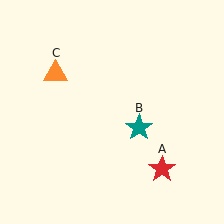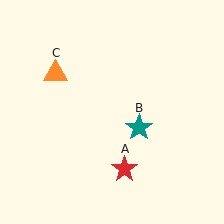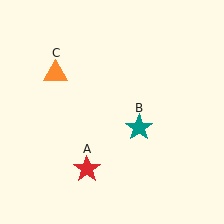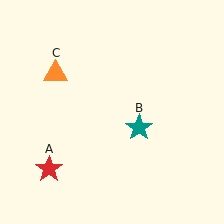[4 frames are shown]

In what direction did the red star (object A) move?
The red star (object A) moved left.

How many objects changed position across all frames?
1 object changed position: red star (object A).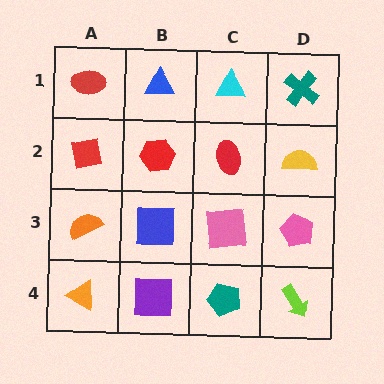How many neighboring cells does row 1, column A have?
2.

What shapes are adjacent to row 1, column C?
A red ellipse (row 2, column C), a blue triangle (row 1, column B), a teal cross (row 1, column D).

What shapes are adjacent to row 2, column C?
A cyan triangle (row 1, column C), a pink square (row 3, column C), a red hexagon (row 2, column B), a yellow semicircle (row 2, column D).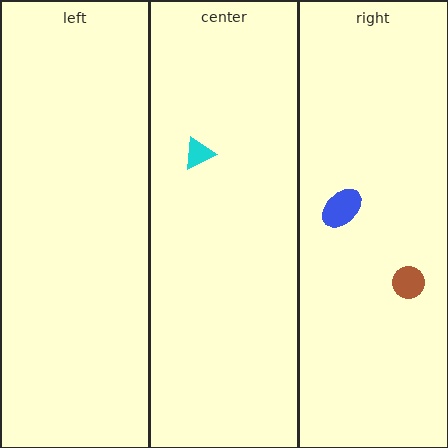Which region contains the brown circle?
The right region.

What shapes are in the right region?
The blue ellipse, the brown circle.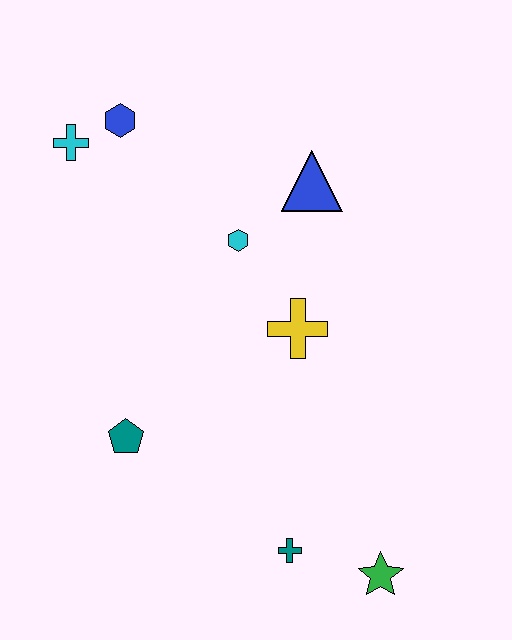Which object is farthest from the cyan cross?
The green star is farthest from the cyan cross.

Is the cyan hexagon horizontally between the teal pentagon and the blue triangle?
Yes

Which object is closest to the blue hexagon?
The cyan cross is closest to the blue hexagon.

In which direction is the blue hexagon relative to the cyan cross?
The blue hexagon is to the right of the cyan cross.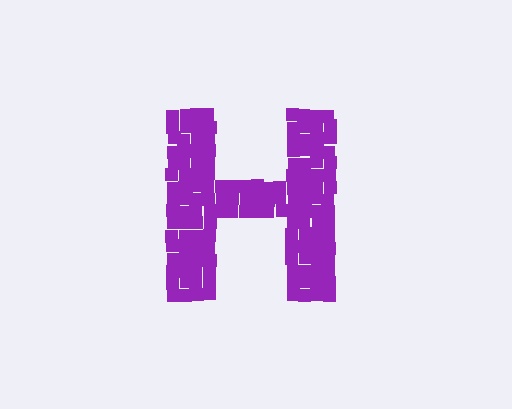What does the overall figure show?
The overall figure shows the letter H.